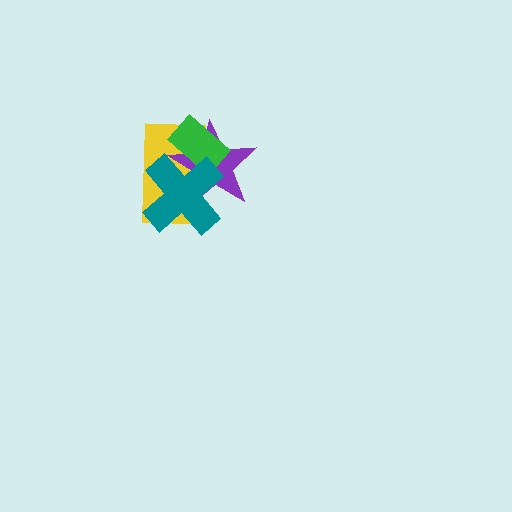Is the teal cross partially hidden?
No, no other shape covers it.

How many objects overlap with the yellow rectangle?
3 objects overlap with the yellow rectangle.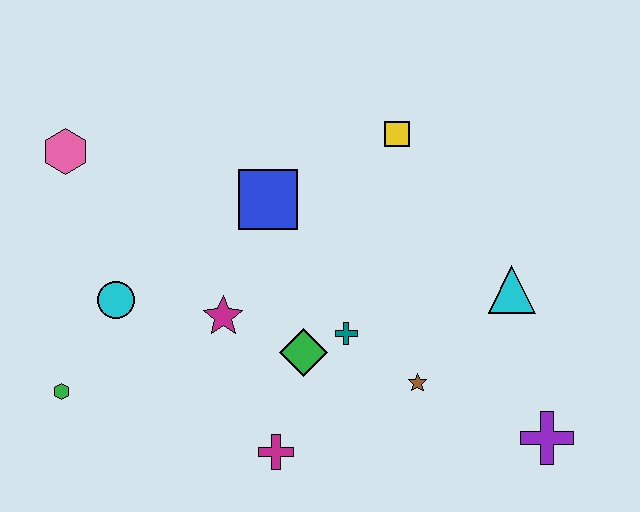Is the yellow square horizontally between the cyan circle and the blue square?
No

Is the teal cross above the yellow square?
No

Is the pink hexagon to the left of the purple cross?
Yes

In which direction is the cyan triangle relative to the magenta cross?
The cyan triangle is to the right of the magenta cross.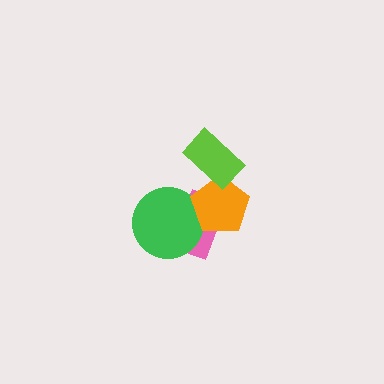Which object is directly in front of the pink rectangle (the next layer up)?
The green circle is directly in front of the pink rectangle.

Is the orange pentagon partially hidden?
Yes, it is partially covered by another shape.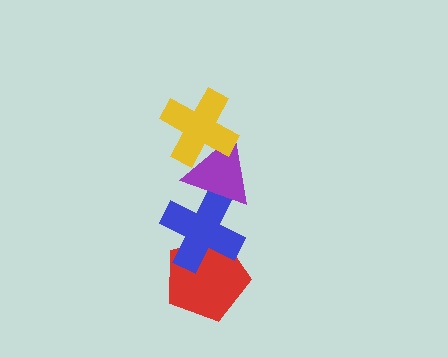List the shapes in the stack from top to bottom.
From top to bottom: the yellow cross, the purple triangle, the blue cross, the red pentagon.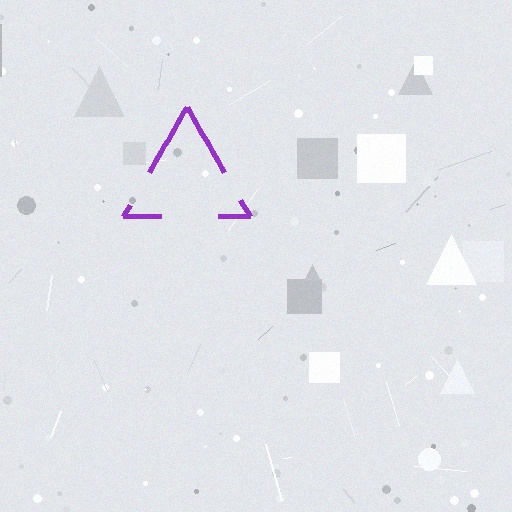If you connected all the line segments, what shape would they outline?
They would outline a triangle.